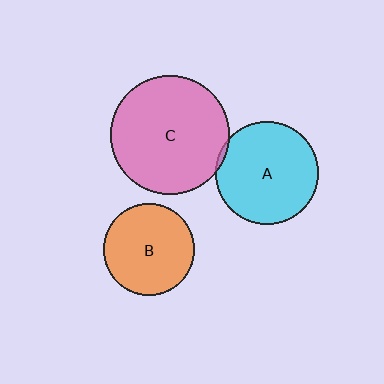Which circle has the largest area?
Circle C (pink).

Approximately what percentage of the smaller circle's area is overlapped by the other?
Approximately 5%.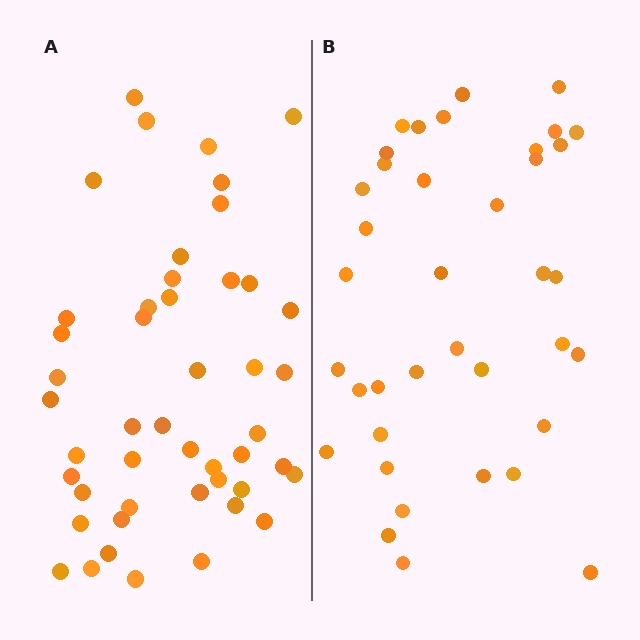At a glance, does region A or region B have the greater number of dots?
Region A (the left region) has more dots.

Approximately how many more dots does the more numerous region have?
Region A has roughly 8 or so more dots than region B.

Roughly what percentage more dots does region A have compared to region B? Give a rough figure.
About 25% more.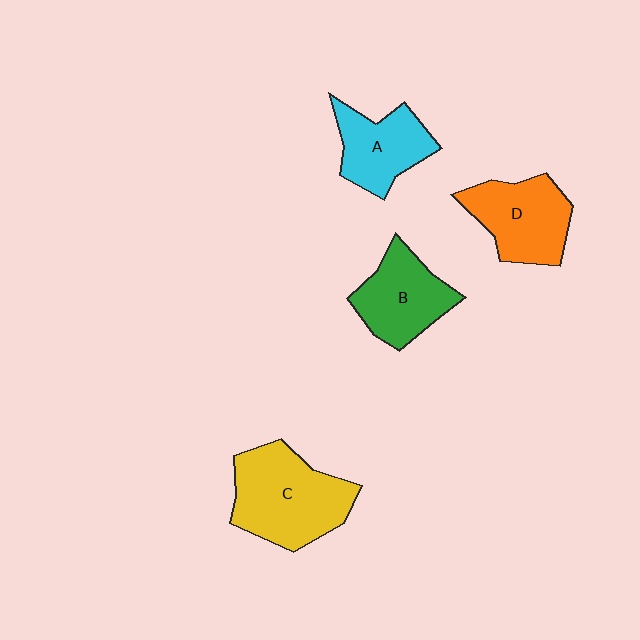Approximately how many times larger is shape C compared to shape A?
Approximately 1.5 times.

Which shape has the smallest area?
Shape A (cyan).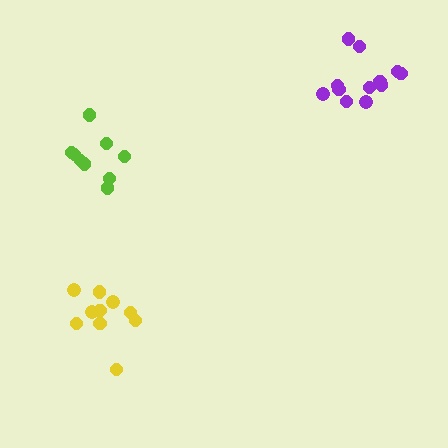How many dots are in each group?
Group 1: 9 dots, Group 2: 10 dots, Group 3: 12 dots (31 total).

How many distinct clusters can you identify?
There are 3 distinct clusters.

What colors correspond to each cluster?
The clusters are colored: lime, yellow, purple.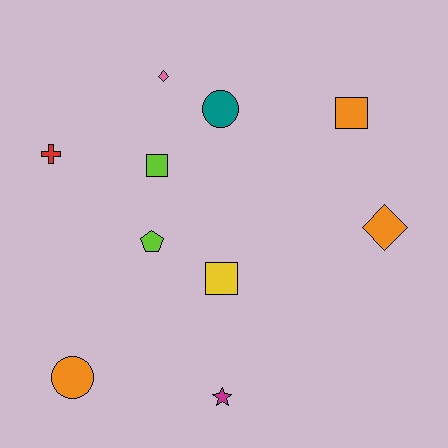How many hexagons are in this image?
There are no hexagons.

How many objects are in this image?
There are 10 objects.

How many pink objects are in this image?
There is 1 pink object.